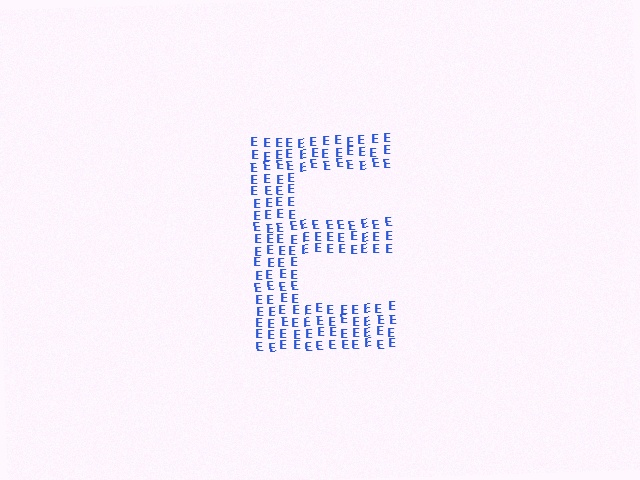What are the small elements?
The small elements are letter E's.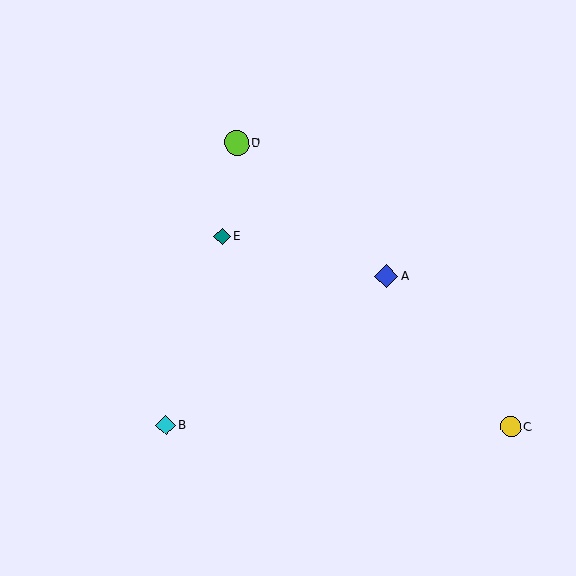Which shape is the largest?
The lime circle (labeled D) is the largest.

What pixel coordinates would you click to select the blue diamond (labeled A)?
Click at (386, 277) to select the blue diamond A.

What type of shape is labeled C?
Shape C is a yellow circle.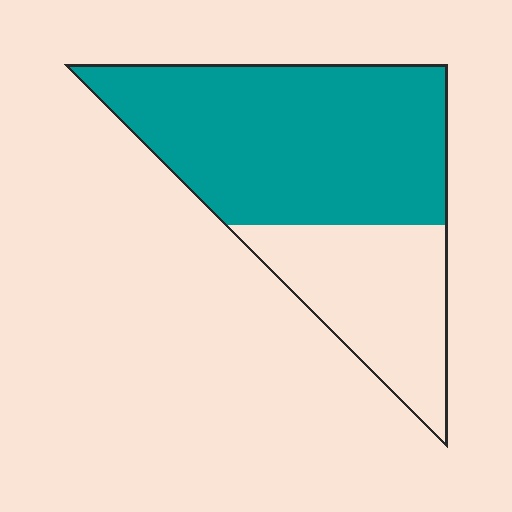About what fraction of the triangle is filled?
About two thirds (2/3).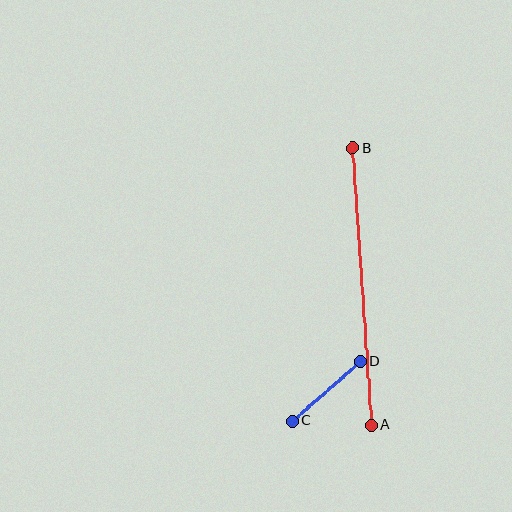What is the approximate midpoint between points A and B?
The midpoint is at approximately (362, 287) pixels.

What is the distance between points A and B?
The distance is approximately 278 pixels.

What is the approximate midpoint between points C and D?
The midpoint is at approximately (326, 391) pixels.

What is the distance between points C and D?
The distance is approximately 91 pixels.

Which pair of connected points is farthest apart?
Points A and B are farthest apart.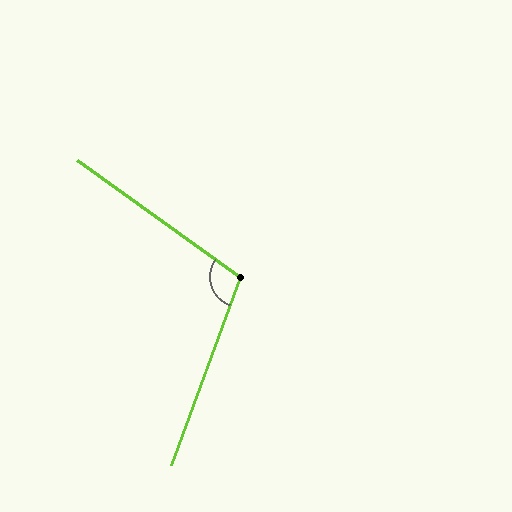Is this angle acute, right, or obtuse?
It is obtuse.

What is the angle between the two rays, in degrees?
Approximately 106 degrees.